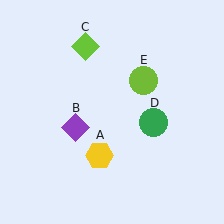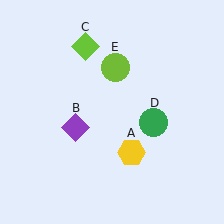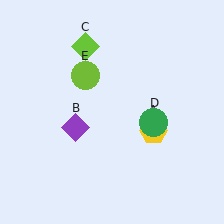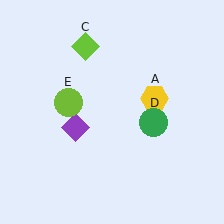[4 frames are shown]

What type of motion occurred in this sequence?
The yellow hexagon (object A), lime circle (object E) rotated counterclockwise around the center of the scene.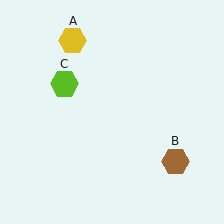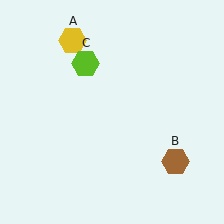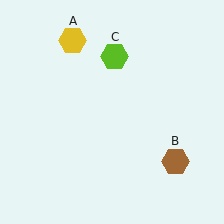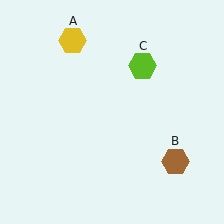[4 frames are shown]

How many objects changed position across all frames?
1 object changed position: lime hexagon (object C).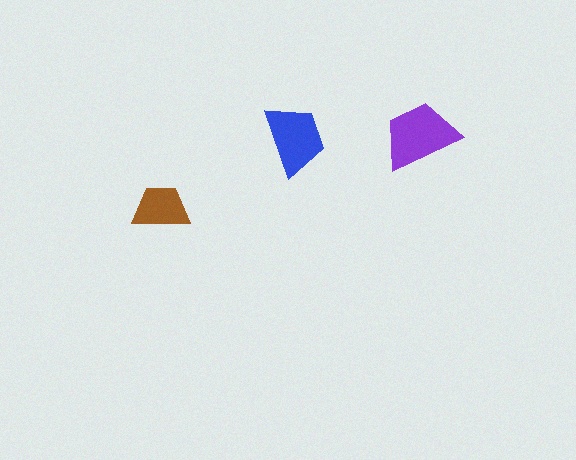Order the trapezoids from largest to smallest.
the purple one, the blue one, the brown one.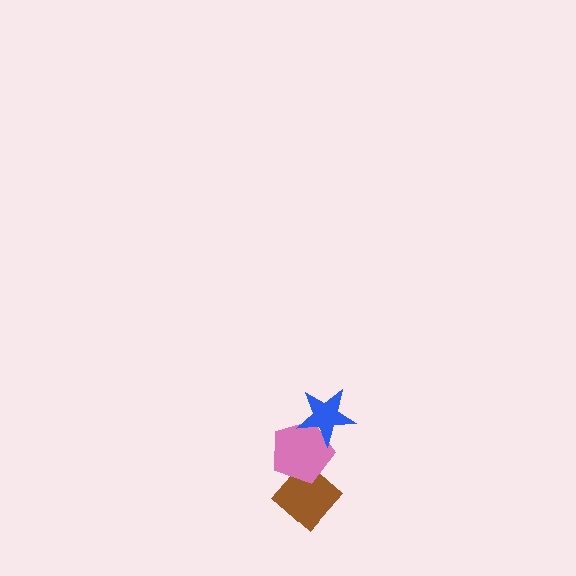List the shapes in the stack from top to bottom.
From top to bottom: the blue star, the pink pentagon, the brown diamond.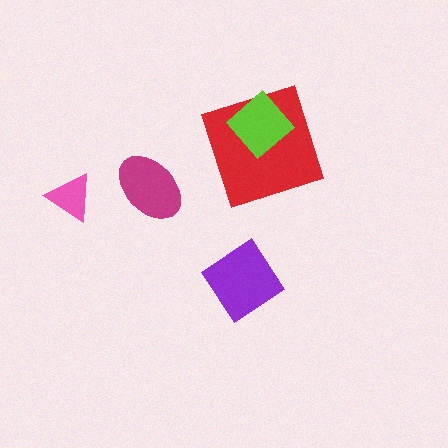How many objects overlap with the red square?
1 object overlaps with the red square.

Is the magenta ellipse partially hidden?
No, no other shape covers it.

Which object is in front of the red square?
The lime diamond is in front of the red square.